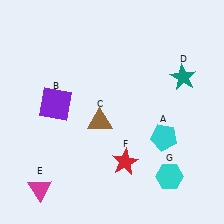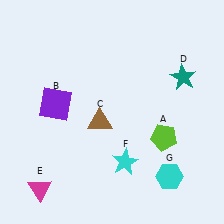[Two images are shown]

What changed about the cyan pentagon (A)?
In Image 1, A is cyan. In Image 2, it changed to lime.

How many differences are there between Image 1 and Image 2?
There are 2 differences between the two images.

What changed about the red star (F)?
In Image 1, F is red. In Image 2, it changed to cyan.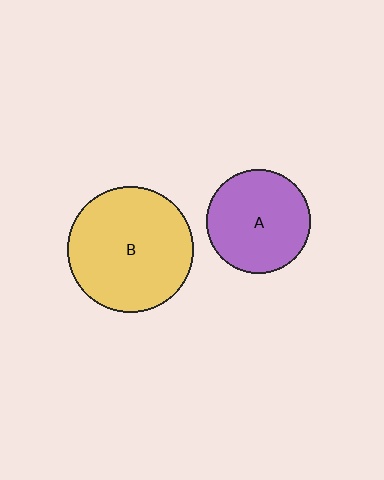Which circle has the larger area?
Circle B (yellow).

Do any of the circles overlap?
No, none of the circles overlap.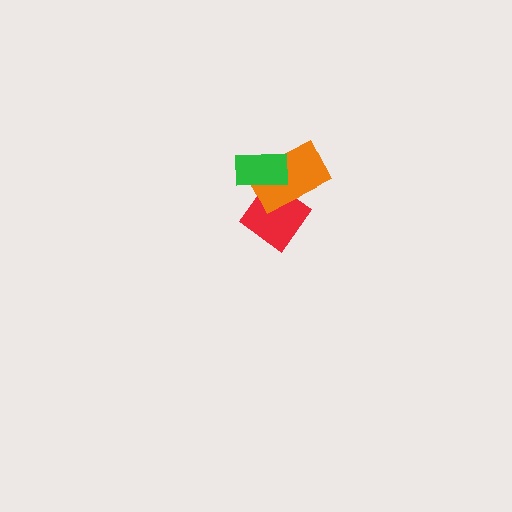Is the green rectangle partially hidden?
No, no other shape covers it.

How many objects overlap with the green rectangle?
1 object overlaps with the green rectangle.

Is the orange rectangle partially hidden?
Yes, it is partially covered by another shape.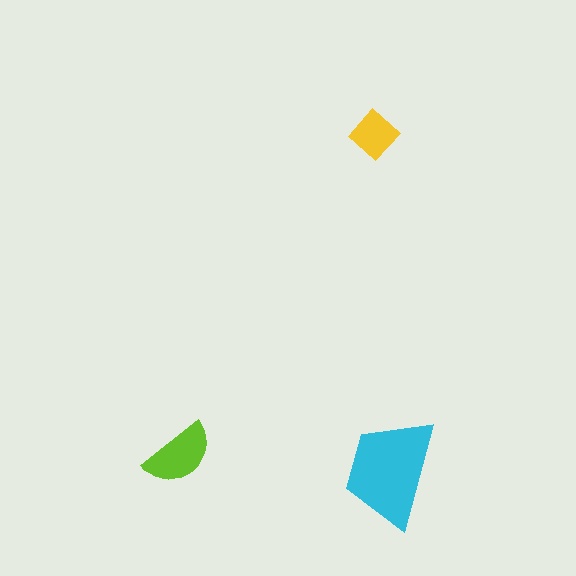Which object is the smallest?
The yellow diamond.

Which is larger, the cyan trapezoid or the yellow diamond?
The cyan trapezoid.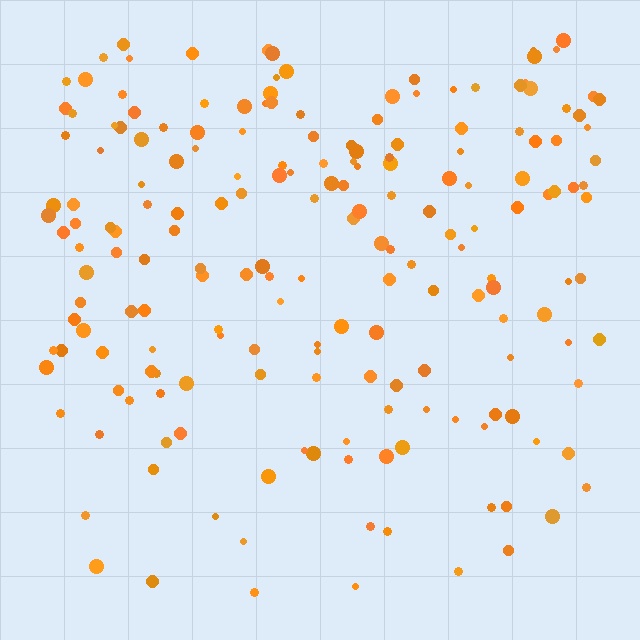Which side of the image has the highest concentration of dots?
The top.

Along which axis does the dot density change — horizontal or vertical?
Vertical.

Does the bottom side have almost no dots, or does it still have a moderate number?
Still a moderate number, just noticeably fewer than the top.